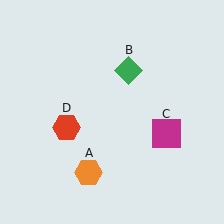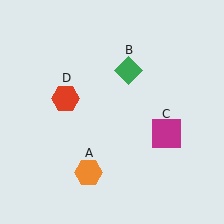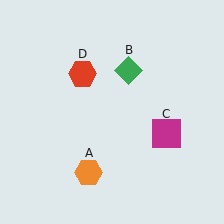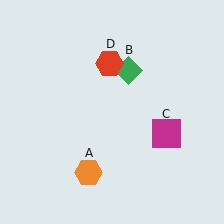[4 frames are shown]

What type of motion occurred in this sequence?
The red hexagon (object D) rotated clockwise around the center of the scene.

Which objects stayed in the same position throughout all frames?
Orange hexagon (object A) and green diamond (object B) and magenta square (object C) remained stationary.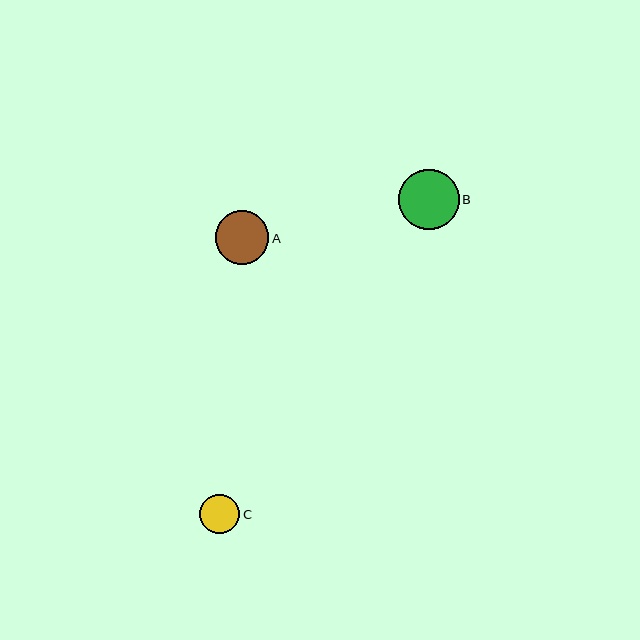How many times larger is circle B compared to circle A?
Circle B is approximately 1.1 times the size of circle A.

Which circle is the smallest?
Circle C is the smallest with a size of approximately 40 pixels.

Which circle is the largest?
Circle B is the largest with a size of approximately 60 pixels.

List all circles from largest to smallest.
From largest to smallest: B, A, C.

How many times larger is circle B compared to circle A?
Circle B is approximately 1.1 times the size of circle A.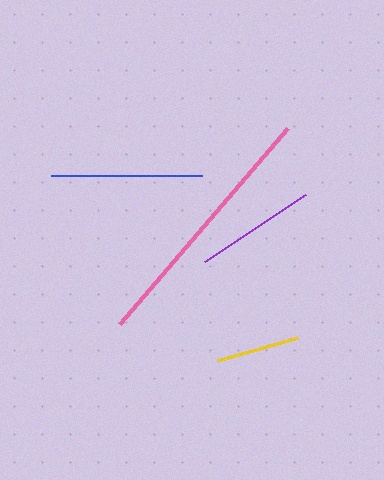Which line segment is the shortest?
The yellow line is the shortest at approximately 83 pixels.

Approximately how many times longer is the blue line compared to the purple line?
The blue line is approximately 1.2 times the length of the purple line.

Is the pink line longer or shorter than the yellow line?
The pink line is longer than the yellow line.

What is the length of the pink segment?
The pink segment is approximately 258 pixels long.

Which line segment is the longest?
The pink line is the longest at approximately 258 pixels.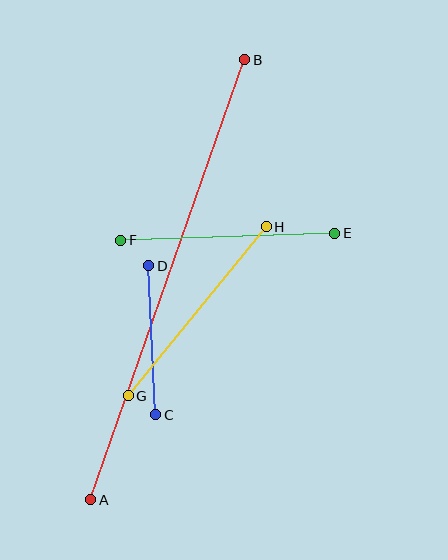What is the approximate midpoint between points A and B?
The midpoint is at approximately (168, 280) pixels.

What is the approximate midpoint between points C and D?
The midpoint is at approximately (152, 340) pixels.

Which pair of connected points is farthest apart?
Points A and B are farthest apart.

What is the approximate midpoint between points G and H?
The midpoint is at approximately (197, 311) pixels.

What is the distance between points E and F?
The distance is approximately 214 pixels.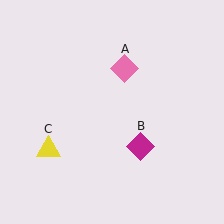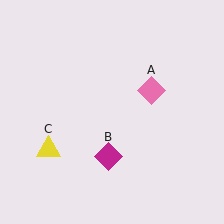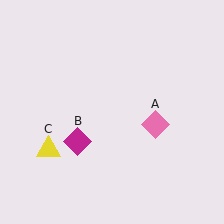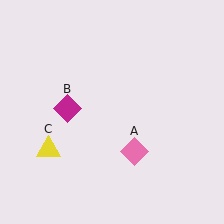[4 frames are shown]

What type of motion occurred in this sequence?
The pink diamond (object A), magenta diamond (object B) rotated clockwise around the center of the scene.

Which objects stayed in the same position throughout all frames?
Yellow triangle (object C) remained stationary.